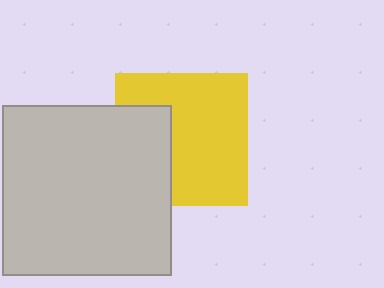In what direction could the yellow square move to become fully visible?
The yellow square could move right. That would shift it out from behind the light gray square entirely.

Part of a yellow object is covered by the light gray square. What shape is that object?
It is a square.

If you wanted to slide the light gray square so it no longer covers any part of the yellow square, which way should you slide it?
Slide it left — that is the most direct way to separate the two shapes.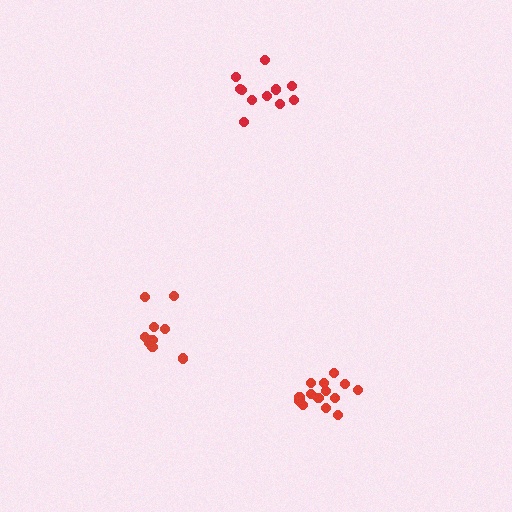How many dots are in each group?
Group 1: 10 dots, Group 2: 11 dots, Group 3: 14 dots (35 total).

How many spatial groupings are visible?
There are 3 spatial groupings.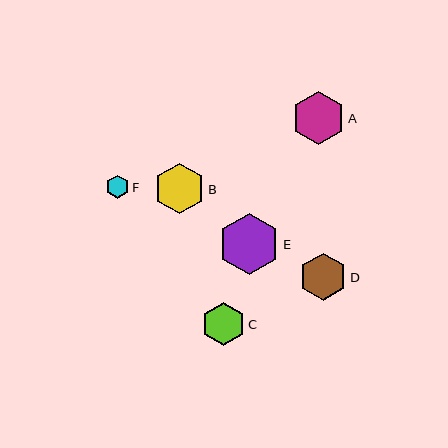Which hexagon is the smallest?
Hexagon F is the smallest with a size of approximately 23 pixels.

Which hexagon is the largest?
Hexagon E is the largest with a size of approximately 61 pixels.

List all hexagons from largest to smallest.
From largest to smallest: E, A, B, D, C, F.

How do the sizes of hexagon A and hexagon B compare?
Hexagon A and hexagon B are approximately the same size.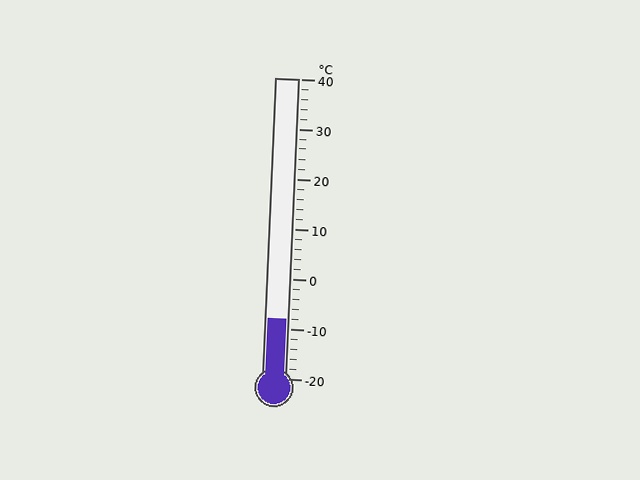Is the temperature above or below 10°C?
The temperature is below 10°C.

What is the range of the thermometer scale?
The thermometer scale ranges from -20°C to 40°C.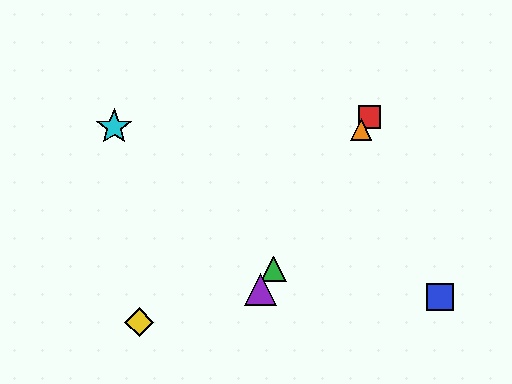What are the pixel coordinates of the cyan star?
The cyan star is at (114, 127).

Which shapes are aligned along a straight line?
The red square, the green triangle, the purple triangle, the orange triangle are aligned along a straight line.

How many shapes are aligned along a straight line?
4 shapes (the red square, the green triangle, the purple triangle, the orange triangle) are aligned along a straight line.